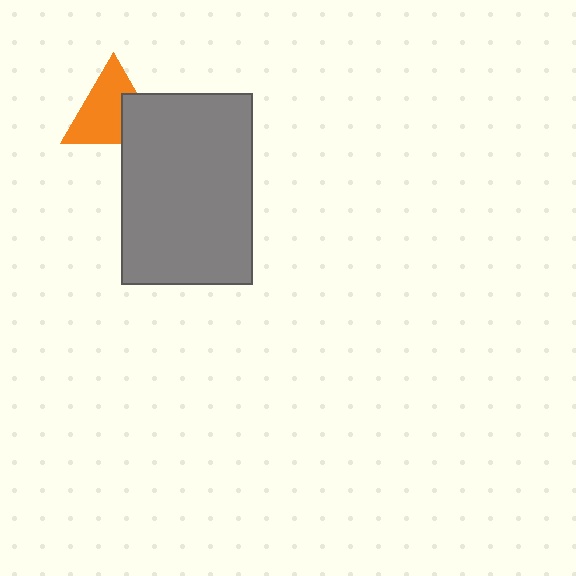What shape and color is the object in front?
The object in front is a gray rectangle.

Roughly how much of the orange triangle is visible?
Most of it is visible (roughly 69%).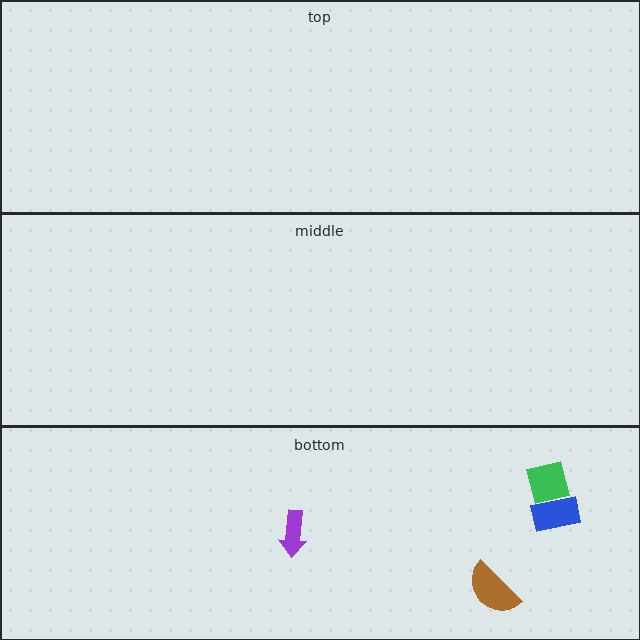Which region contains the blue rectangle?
The bottom region.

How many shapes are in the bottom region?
4.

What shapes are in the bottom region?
The green square, the purple arrow, the brown semicircle, the blue rectangle.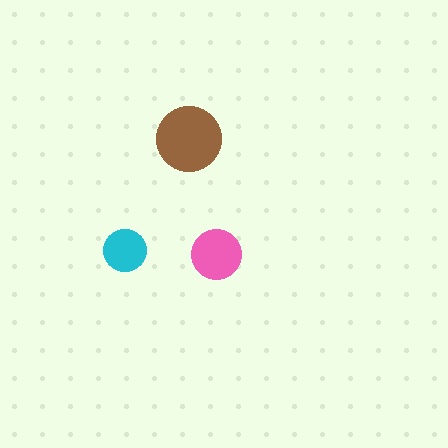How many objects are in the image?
There are 3 objects in the image.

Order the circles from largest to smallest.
the brown one, the pink one, the cyan one.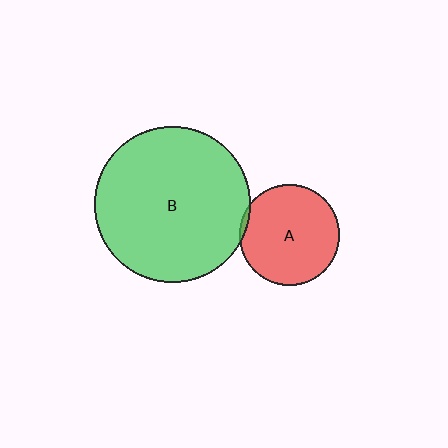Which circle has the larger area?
Circle B (green).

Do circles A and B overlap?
Yes.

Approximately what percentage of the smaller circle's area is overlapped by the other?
Approximately 5%.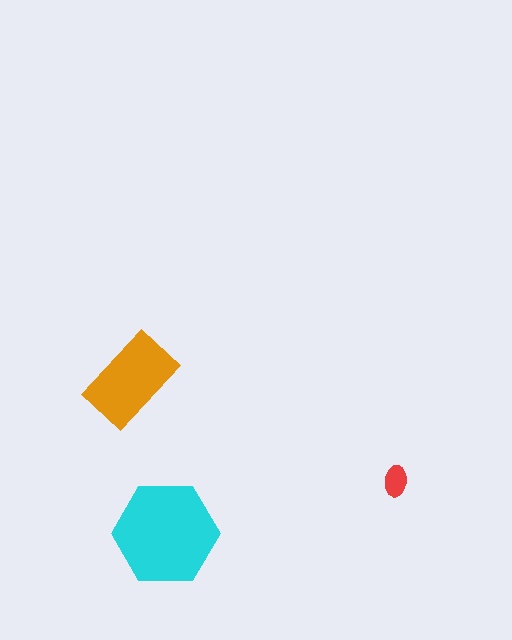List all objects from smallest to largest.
The red ellipse, the orange rectangle, the cyan hexagon.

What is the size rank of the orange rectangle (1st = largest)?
2nd.